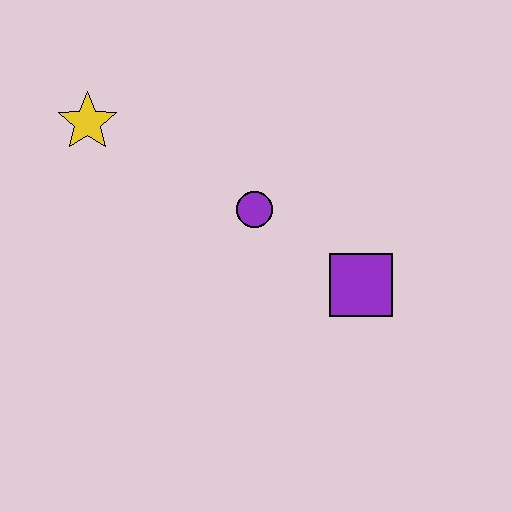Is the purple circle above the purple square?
Yes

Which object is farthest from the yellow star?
The purple square is farthest from the yellow star.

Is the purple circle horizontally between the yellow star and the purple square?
Yes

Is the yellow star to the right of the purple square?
No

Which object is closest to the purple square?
The purple circle is closest to the purple square.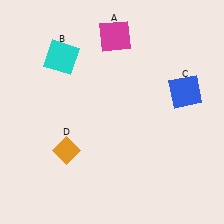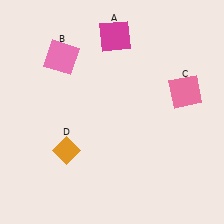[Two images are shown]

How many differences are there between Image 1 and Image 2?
There are 2 differences between the two images.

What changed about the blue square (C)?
In Image 1, C is blue. In Image 2, it changed to pink.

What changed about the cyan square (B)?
In Image 1, B is cyan. In Image 2, it changed to pink.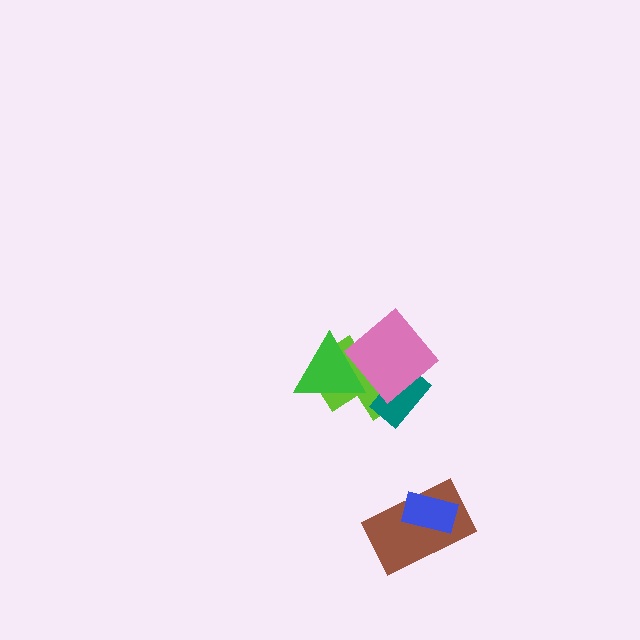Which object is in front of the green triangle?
The pink diamond is in front of the green triangle.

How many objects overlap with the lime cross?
3 objects overlap with the lime cross.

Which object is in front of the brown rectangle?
The blue rectangle is in front of the brown rectangle.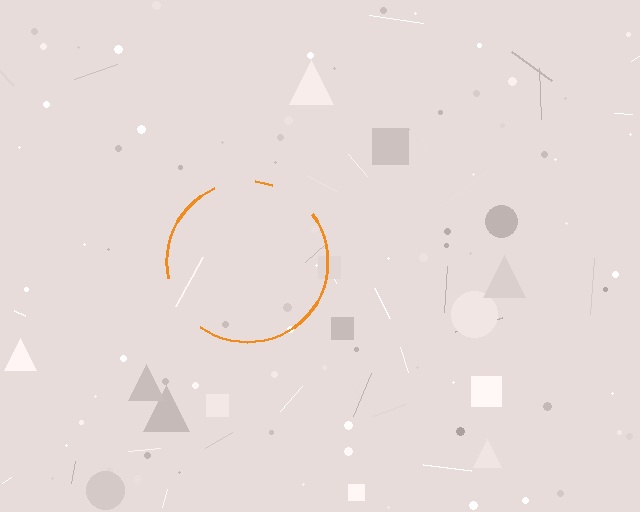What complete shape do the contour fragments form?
The contour fragments form a circle.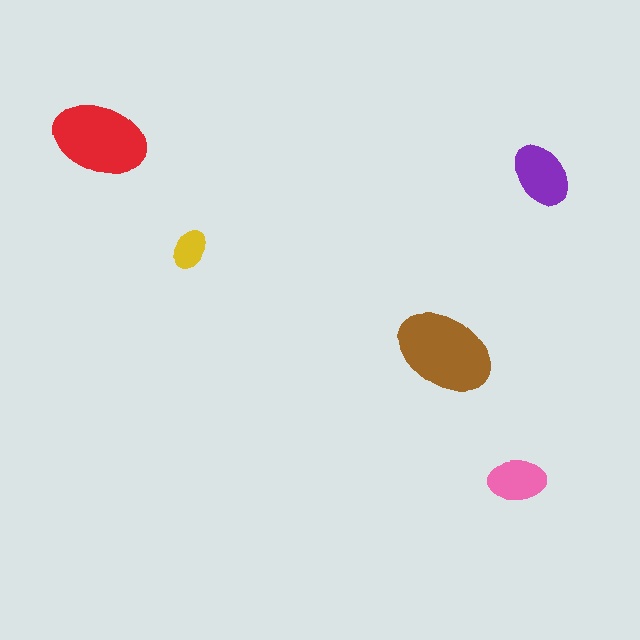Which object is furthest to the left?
The red ellipse is leftmost.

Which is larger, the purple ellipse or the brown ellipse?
The brown one.